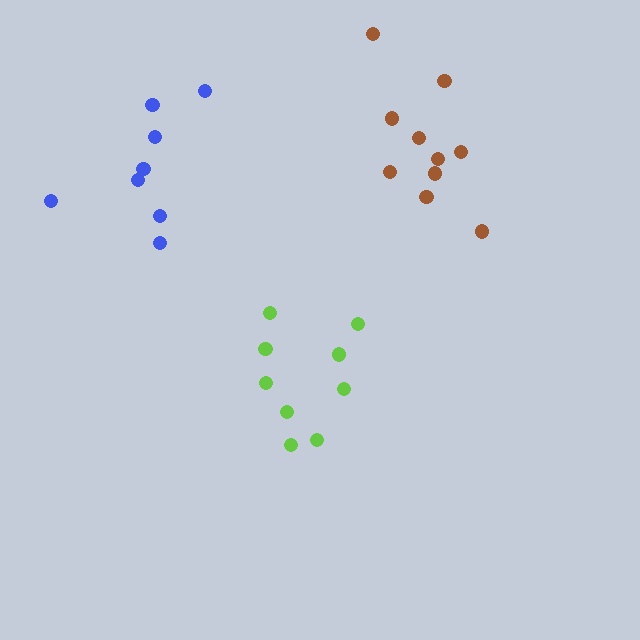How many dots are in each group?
Group 1: 9 dots, Group 2: 10 dots, Group 3: 8 dots (27 total).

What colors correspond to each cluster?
The clusters are colored: lime, brown, blue.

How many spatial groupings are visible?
There are 3 spatial groupings.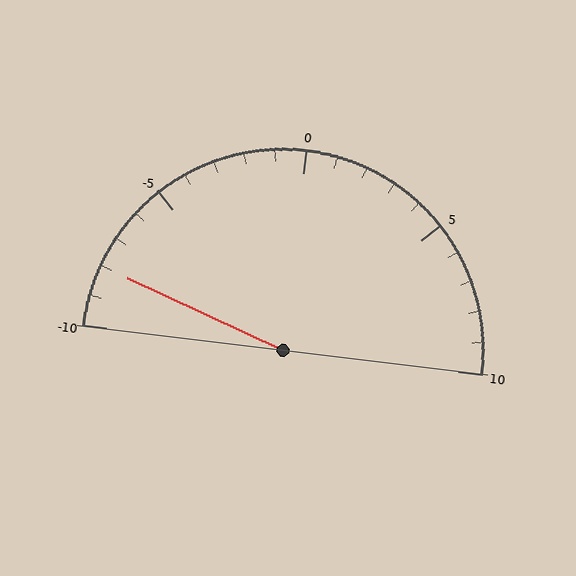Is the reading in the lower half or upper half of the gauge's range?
The reading is in the lower half of the range (-10 to 10).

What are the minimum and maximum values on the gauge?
The gauge ranges from -10 to 10.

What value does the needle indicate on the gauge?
The needle indicates approximately -8.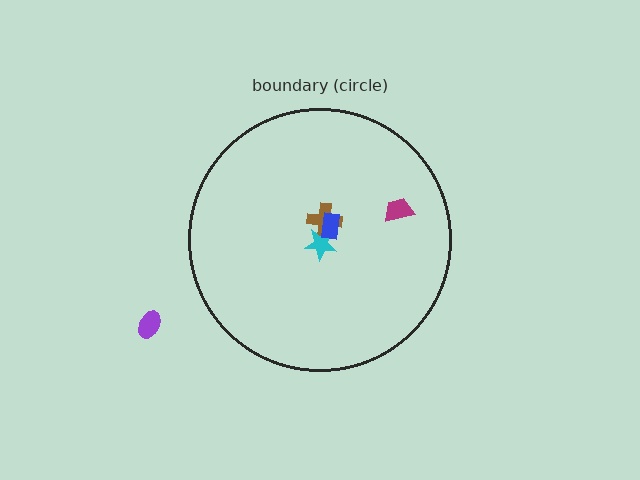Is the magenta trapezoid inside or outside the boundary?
Inside.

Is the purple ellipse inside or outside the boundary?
Outside.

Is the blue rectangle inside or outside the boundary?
Inside.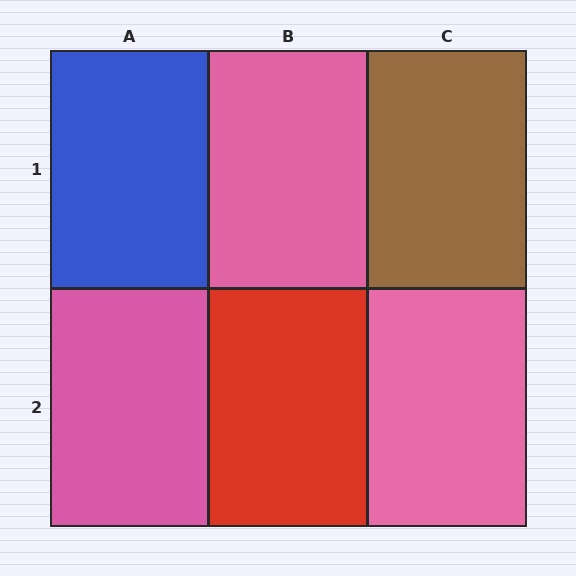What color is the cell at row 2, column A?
Pink.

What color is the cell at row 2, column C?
Pink.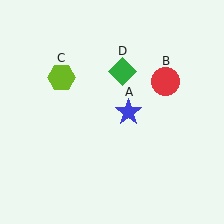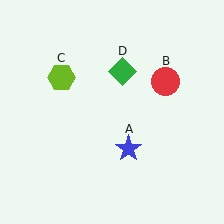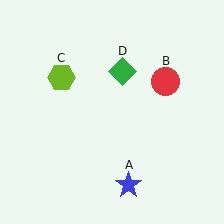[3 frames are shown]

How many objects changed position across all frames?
1 object changed position: blue star (object A).